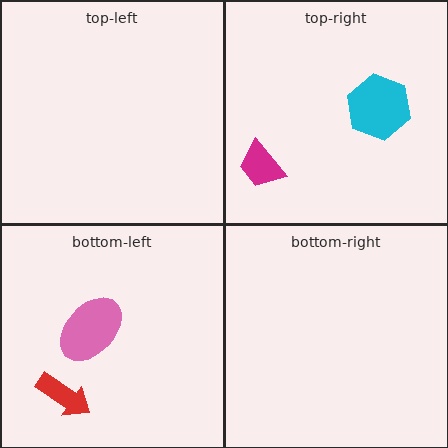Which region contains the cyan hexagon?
The top-right region.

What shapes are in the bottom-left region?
The pink ellipse, the red arrow.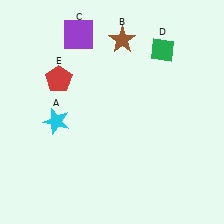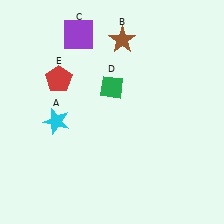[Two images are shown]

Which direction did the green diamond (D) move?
The green diamond (D) moved left.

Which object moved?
The green diamond (D) moved left.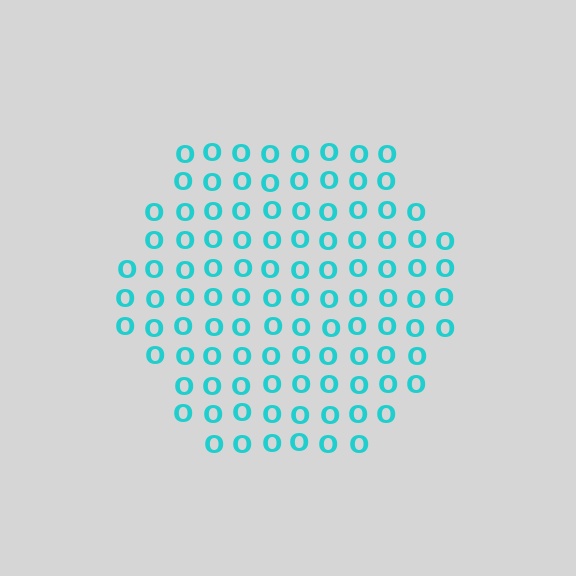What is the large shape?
The large shape is a hexagon.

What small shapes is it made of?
It is made of small letter O's.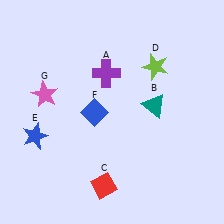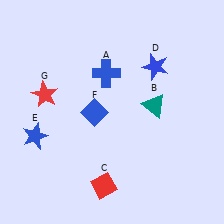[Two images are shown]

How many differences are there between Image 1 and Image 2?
There are 3 differences between the two images.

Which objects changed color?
A changed from purple to blue. D changed from lime to blue. G changed from pink to red.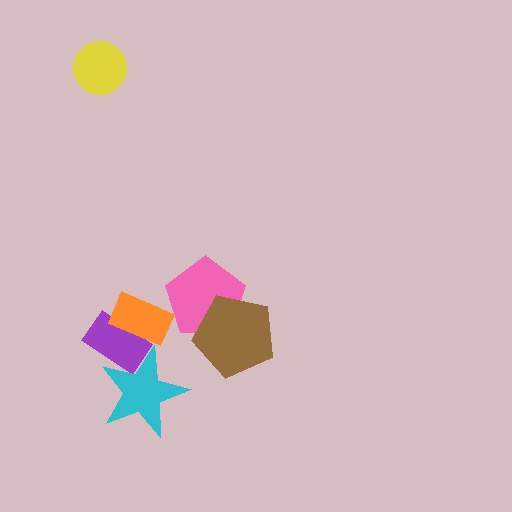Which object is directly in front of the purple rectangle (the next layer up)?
The cyan star is directly in front of the purple rectangle.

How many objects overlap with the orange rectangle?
1 object overlaps with the orange rectangle.